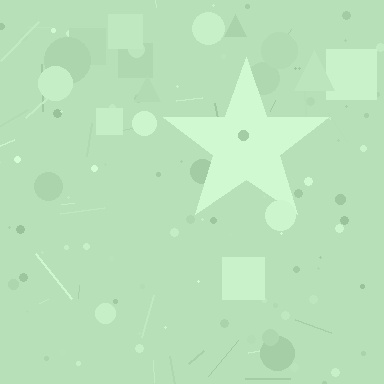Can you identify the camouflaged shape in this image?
The camouflaged shape is a star.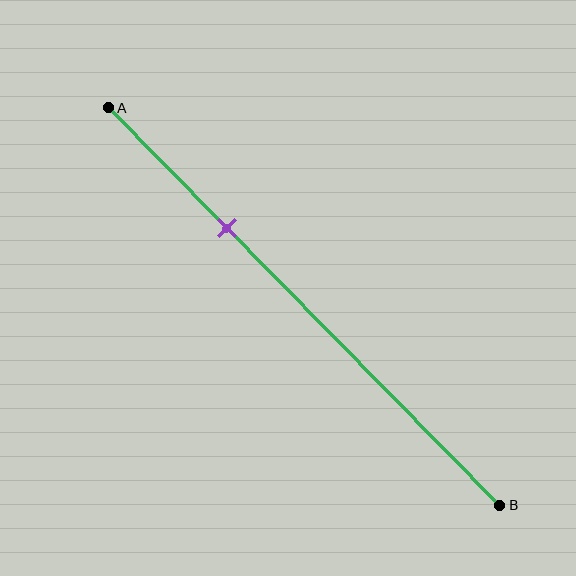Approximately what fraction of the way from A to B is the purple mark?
The purple mark is approximately 30% of the way from A to B.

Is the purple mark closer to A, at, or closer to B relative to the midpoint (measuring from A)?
The purple mark is closer to point A than the midpoint of segment AB.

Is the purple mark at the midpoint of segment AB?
No, the mark is at about 30% from A, not at the 50% midpoint.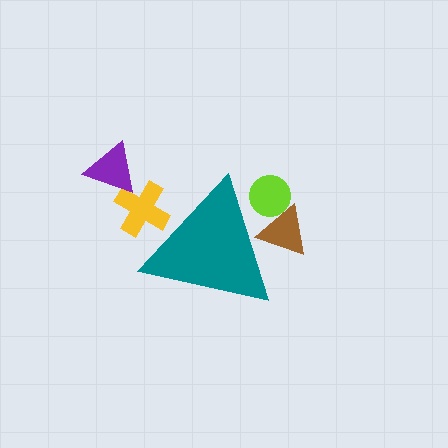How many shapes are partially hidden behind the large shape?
3 shapes are partially hidden.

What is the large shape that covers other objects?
A teal triangle.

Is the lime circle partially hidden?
Yes, the lime circle is partially hidden behind the teal triangle.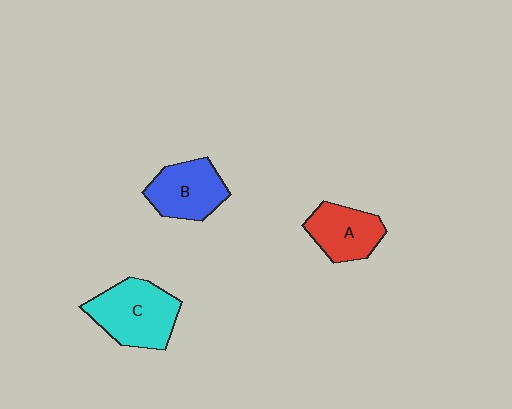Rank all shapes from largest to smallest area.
From largest to smallest: C (cyan), B (blue), A (red).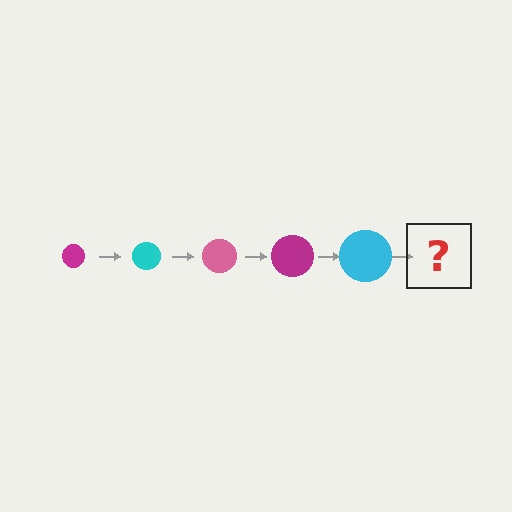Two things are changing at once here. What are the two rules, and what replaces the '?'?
The two rules are that the circle grows larger each step and the color cycles through magenta, cyan, and pink. The '?' should be a pink circle, larger than the previous one.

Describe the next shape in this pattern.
It should be a pink circle, larger than the previous one.